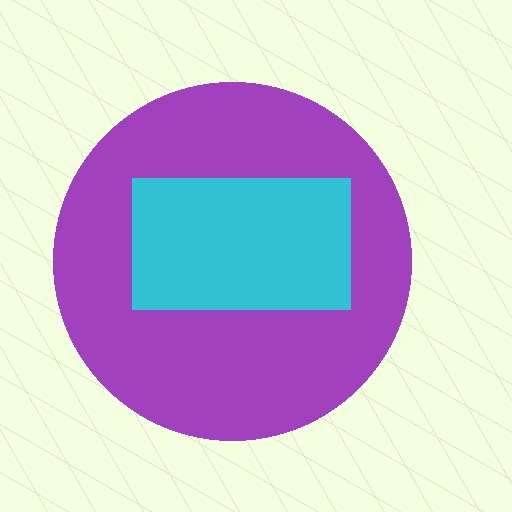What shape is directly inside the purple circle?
The cyan rectangle.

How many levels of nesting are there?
2.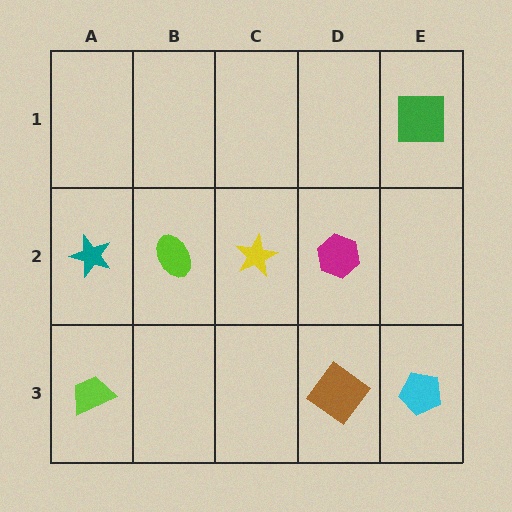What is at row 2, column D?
A magenta hexagon.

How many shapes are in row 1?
1 shape.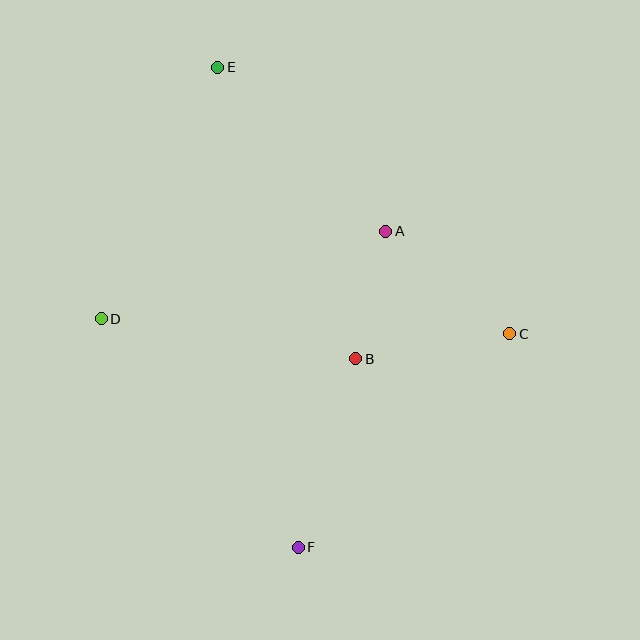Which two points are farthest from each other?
Points E and F are farthest from each other.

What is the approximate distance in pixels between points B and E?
The distance between B and E is approximately 322 pixels.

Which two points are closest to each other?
Points A and B are closest to each other.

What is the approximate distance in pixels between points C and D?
The distance between C and D is approximately 409 pixels.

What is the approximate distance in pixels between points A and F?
The distance between A and F is approximately 328 pixels.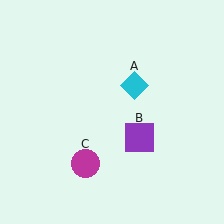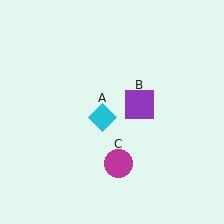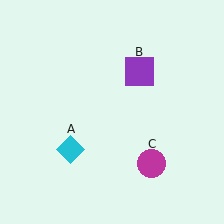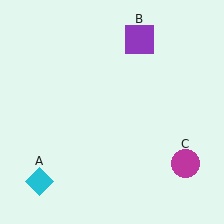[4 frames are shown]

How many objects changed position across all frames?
3 objects changed position: cyan diamond (object A), purple square (object B), magenta circle (object C).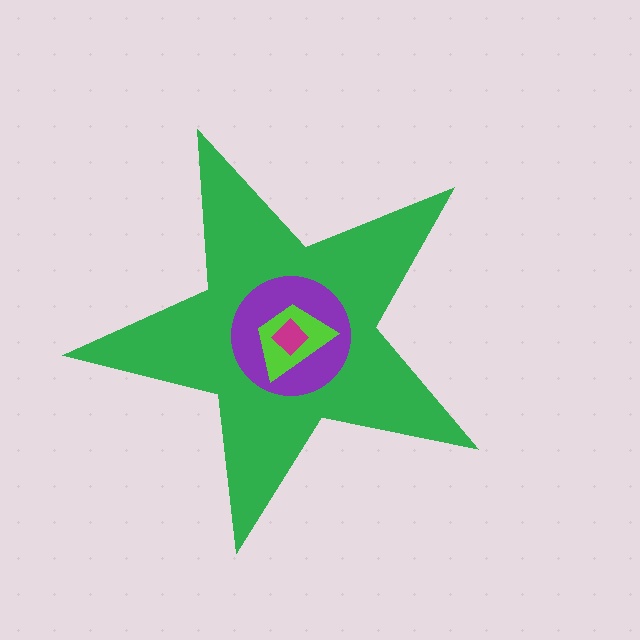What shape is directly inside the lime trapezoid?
The magenta diamond.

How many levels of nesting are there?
4.